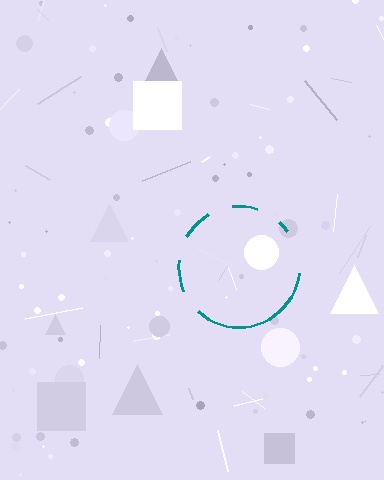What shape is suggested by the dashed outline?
The dashed outline suggests a circle.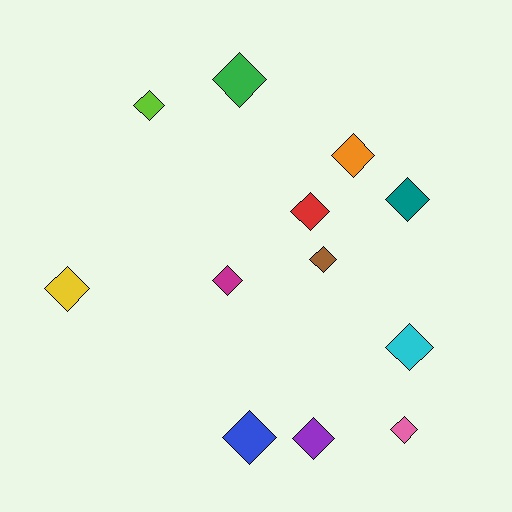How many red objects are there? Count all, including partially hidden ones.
There is 1 red object.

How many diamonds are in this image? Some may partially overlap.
There are 12 diamonds.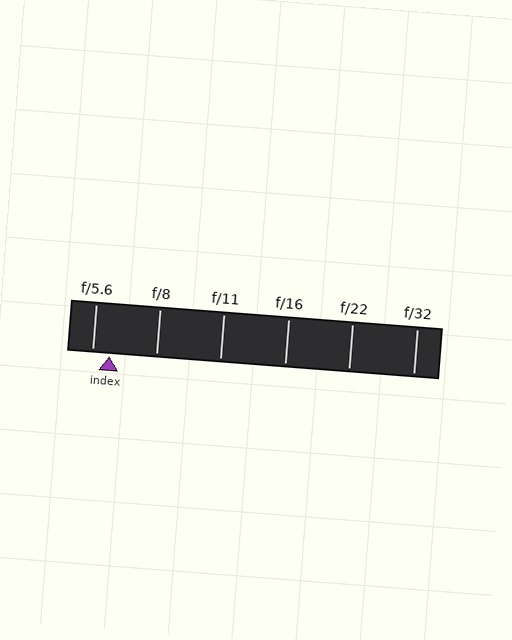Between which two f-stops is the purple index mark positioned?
The index mark is between f/5.6 and f/8.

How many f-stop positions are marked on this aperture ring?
There are 6 f-stop positions marked.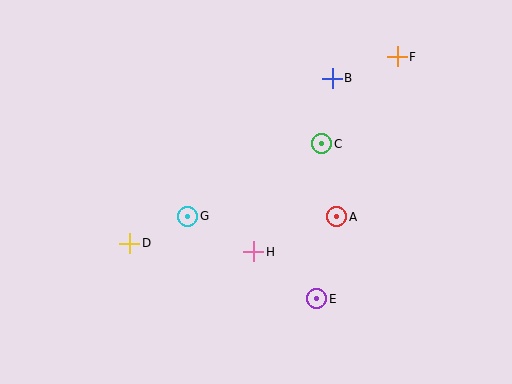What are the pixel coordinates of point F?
Point F is at (397, 57).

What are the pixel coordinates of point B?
Point B is at (332, 78).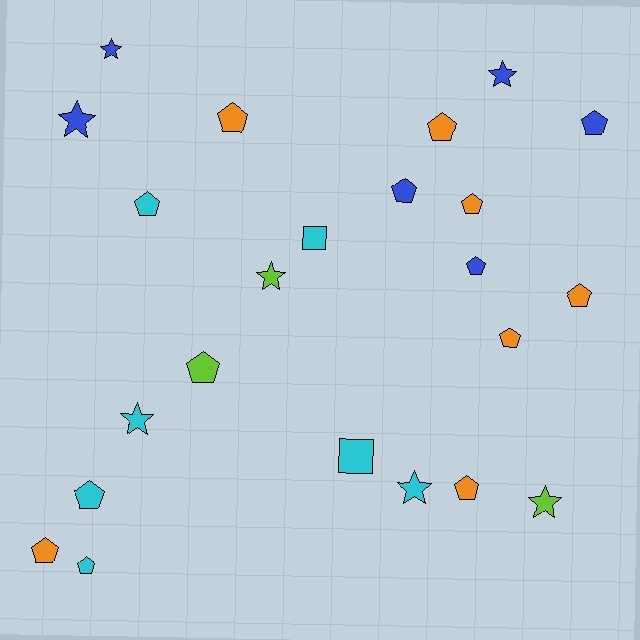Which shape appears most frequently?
Pentagon, with 14 objects.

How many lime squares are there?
There are no lime squares.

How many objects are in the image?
There are 23 objects.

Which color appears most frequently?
Cyan, with 7 objects.